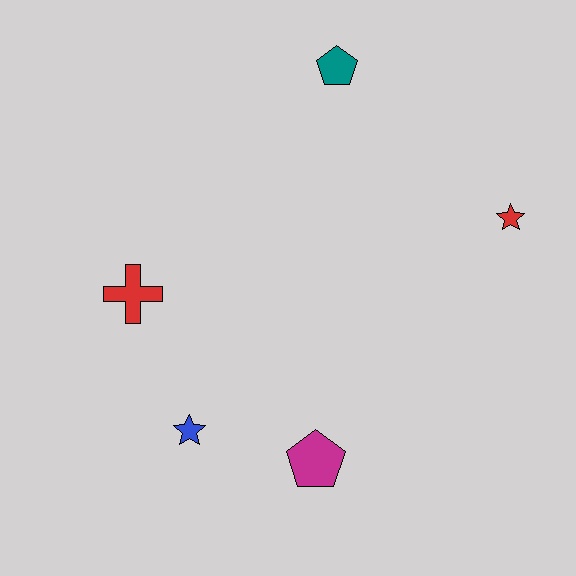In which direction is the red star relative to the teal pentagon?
The red star is to the right of the teal pentagon.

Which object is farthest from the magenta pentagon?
The teal pentagon is farthest from the magenta pentagon.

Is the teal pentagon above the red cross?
Yes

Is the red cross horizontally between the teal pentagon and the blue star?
No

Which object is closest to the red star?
The teal pentagon is closest to the red star.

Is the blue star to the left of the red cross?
No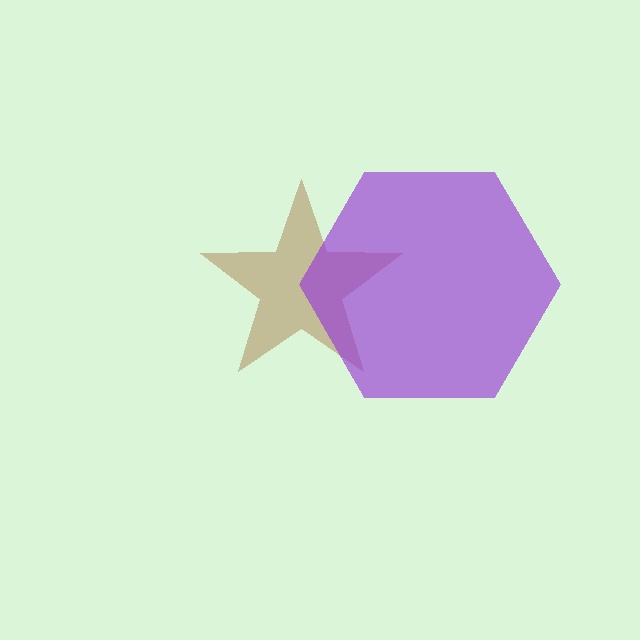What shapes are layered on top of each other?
The layered shapes are: a brown star, a purple hexagon.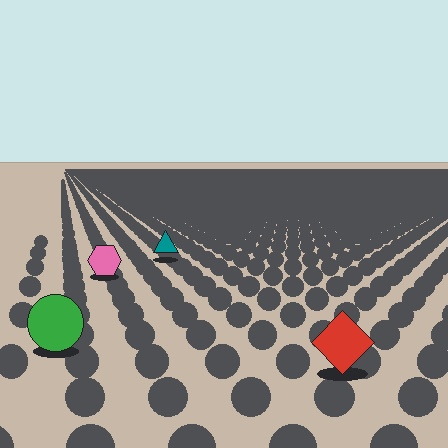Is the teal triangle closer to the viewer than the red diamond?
No. The red diamond is closer — you can tell from the texture gradient: the ground texture is coarser near it.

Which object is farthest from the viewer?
The teal triangle is farthest from the viewer. It appears smaller and the ground texture around it is denser.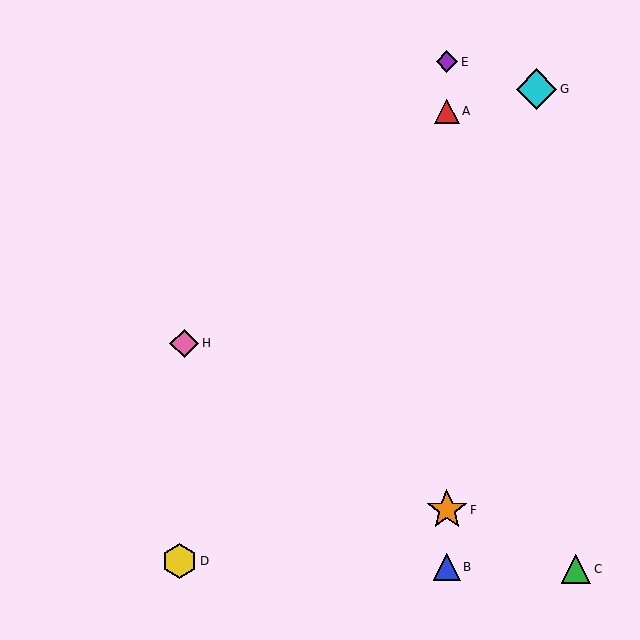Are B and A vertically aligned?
Yes, both are at x≈447.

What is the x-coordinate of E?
Object E is at x≈447.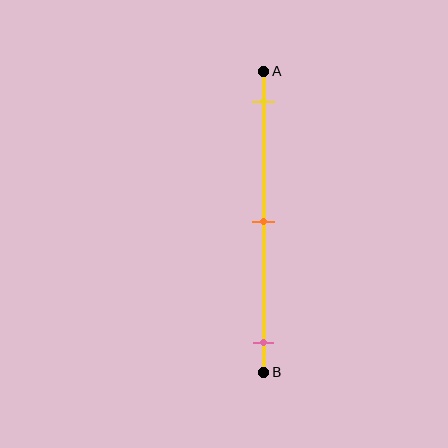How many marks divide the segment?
There are 3 marks dividing the segment.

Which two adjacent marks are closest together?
The yellow and orange marks are the closest adjacent pair.